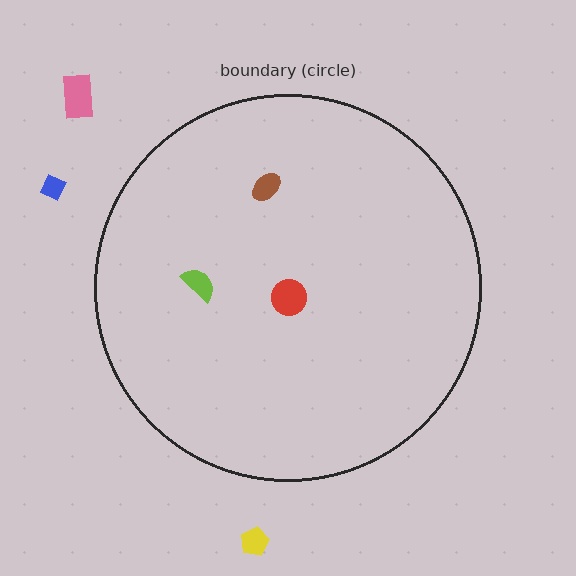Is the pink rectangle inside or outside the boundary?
Outside.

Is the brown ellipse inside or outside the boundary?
Inside.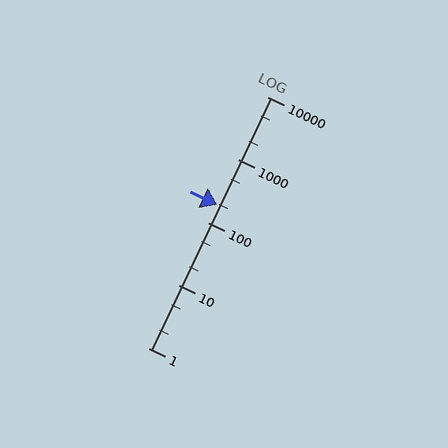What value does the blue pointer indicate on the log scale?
The pointer indicates approximately 190.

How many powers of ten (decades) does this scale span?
The scale spans 4 decades, from 1 to 10000.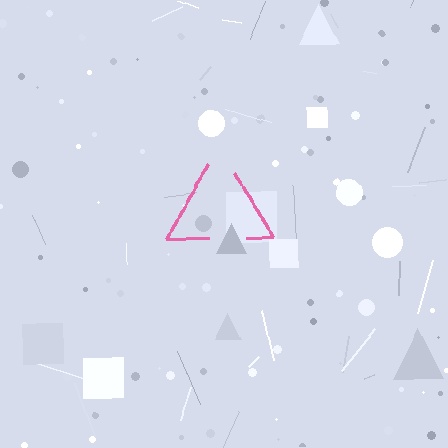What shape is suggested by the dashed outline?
The dashed outline suggests a triangle.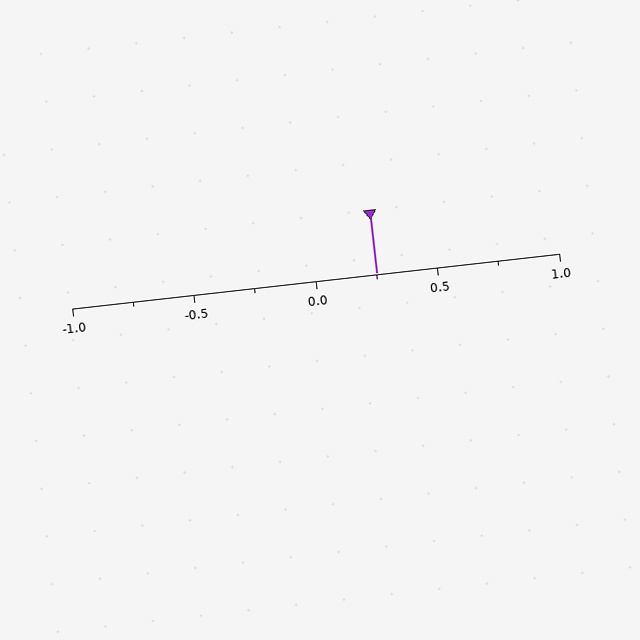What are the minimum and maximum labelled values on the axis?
The axis runs from -1.0 to 1.0.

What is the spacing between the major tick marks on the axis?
The major ticks are spaced 0.5 apart.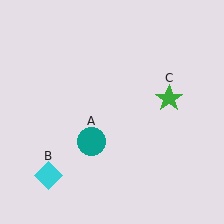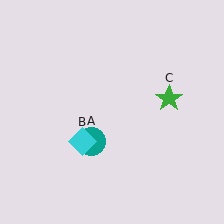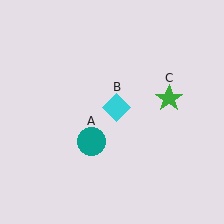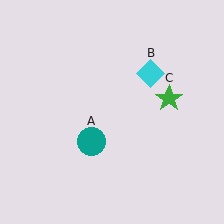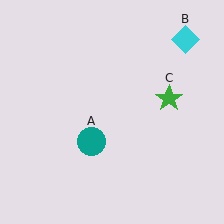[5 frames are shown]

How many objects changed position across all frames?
1 object changed position: cyan diamond (object B).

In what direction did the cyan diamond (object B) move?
The cyan diamond (object B) moved up and to the right.